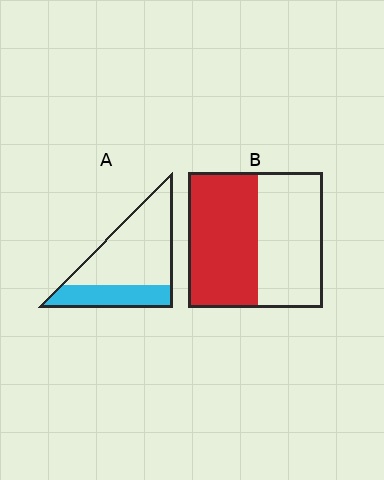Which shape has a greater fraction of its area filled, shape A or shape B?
Shape B.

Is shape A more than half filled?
No.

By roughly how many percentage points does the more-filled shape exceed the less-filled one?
By roughly 20 percentage points (B over A).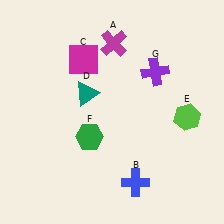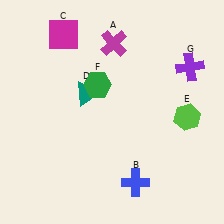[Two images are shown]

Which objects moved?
The objects that moved are: the magenta square (C), the green hexagon (F), the purple cross (G).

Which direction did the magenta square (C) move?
The magenta square (C) moved up.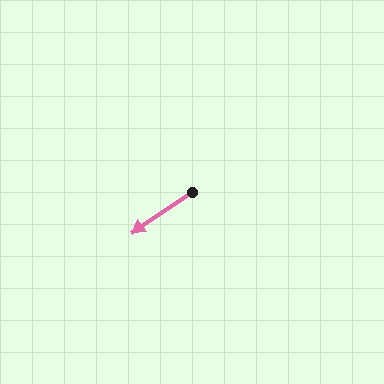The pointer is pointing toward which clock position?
Roughly 8 o'clock.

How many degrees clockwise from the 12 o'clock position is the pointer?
Approximately 236 degrees.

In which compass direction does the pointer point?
Southwest.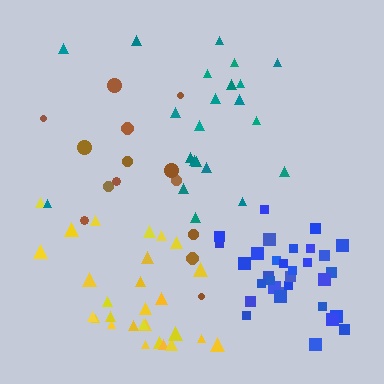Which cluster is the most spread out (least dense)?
Brown.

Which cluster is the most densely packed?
Blue.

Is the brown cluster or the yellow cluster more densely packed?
Yellow.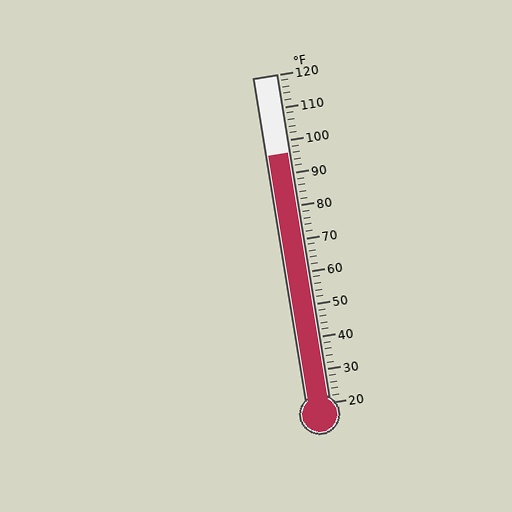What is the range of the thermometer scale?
The thermometer scale ranges from 20°F to 120°F.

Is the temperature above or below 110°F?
The temperature is below 110°F.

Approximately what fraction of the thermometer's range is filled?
The thermometer is filled to approximately 75% of its range.